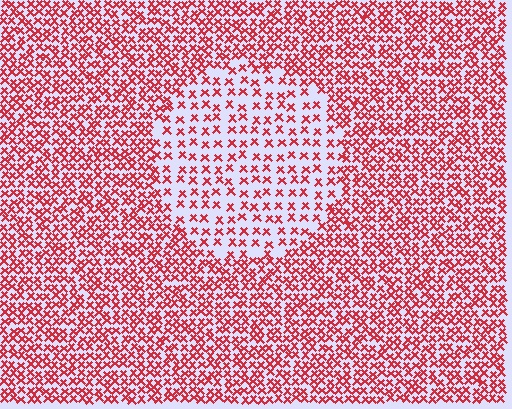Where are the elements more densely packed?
The elements are more densely packed outside the circle boundary.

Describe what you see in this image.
The image contains small red elements arranged at two different densities. A circle-shaped region is visible where the elements are less densely packed than the surrounding area.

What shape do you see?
I see a circle.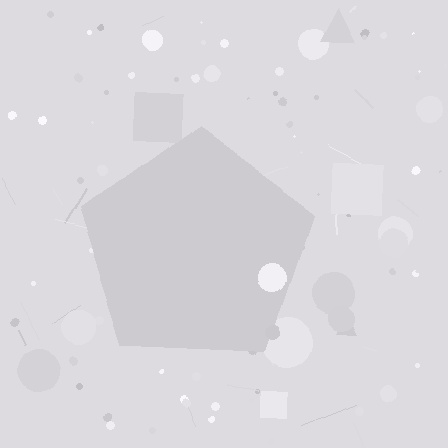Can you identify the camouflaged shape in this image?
The camouflaged shape is a pentagon.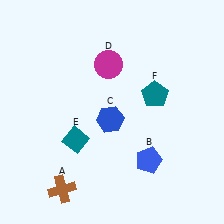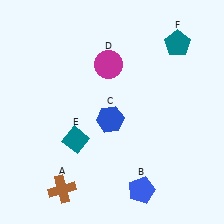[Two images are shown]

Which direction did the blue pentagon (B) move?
The blue pentagon (B) moved down.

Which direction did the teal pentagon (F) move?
The teal pentagon (F) moved up.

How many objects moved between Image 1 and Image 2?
2 objects moved between the two images.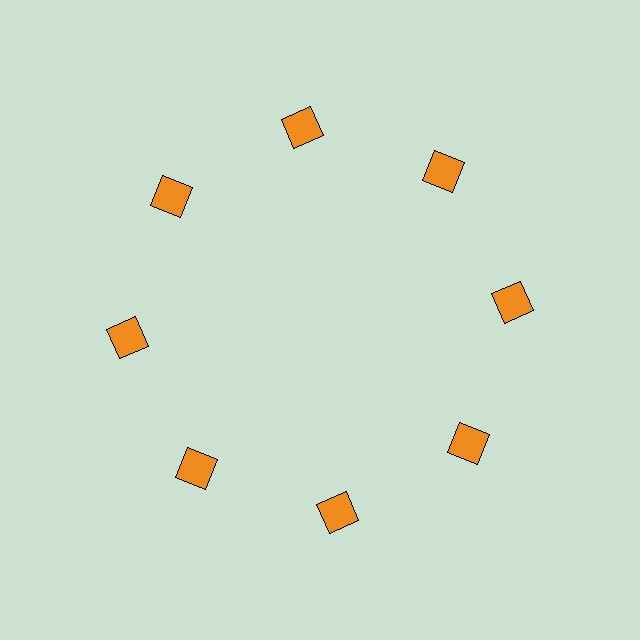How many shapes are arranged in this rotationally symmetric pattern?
There are 8 shapes, arranged in 8 groups of 1.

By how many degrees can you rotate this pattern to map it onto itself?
The pattern maps onto itself every 45 degrees of rotation.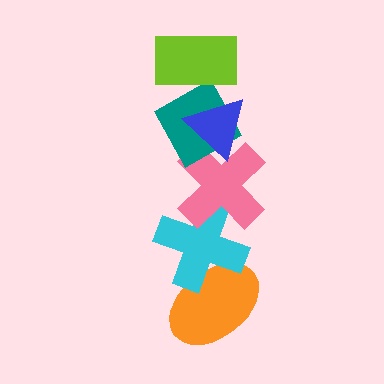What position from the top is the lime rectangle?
The lime rectangle is 1st from the top.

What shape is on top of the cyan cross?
The pink cross is on top of the cyan cross.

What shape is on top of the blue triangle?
The lime rectangle is on top of the blue triangle.